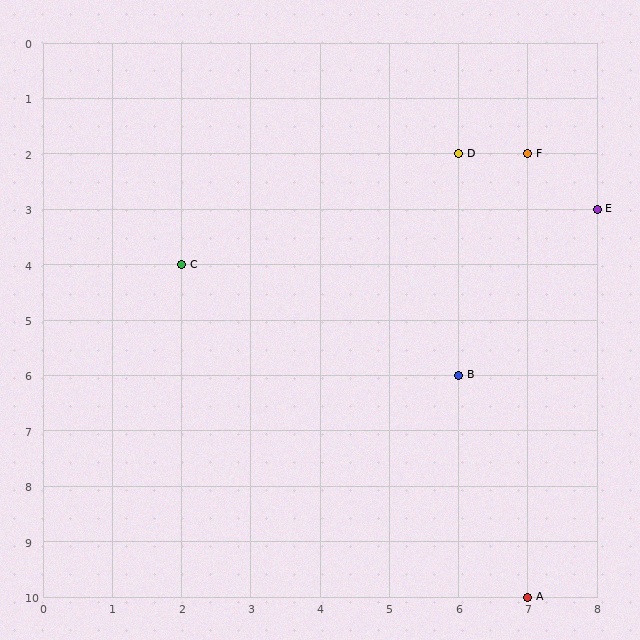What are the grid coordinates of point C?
Point C is at grid coordinates (2, 4).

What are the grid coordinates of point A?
Point A is at grid coordinates (7, 10).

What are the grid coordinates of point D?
Point D is at grid coordinates (6, 2).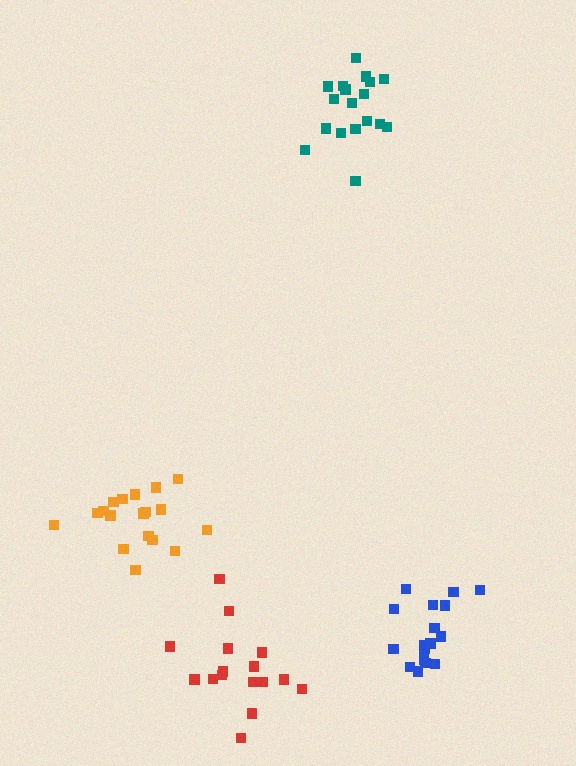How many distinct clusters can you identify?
There are 4 distinct clusters.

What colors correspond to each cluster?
The clusters are colored: teal, red, orange, blue.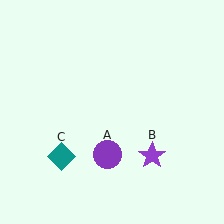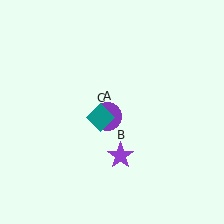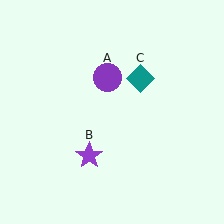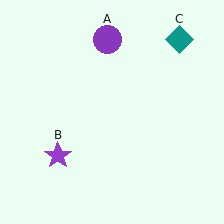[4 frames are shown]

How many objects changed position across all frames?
3 objects changed position: purple circle (object A), purple star (object B), teal diamond (object C).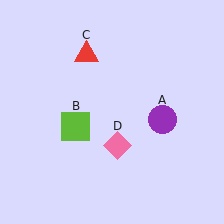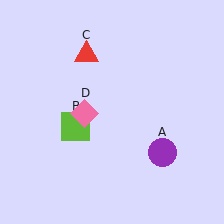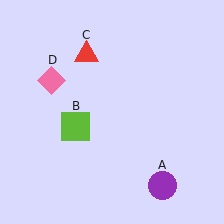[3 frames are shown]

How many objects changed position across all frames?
2 objects changed position: purple circle (object A), pink diamond (object D).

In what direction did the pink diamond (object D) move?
The pink diamond (object D) moved up and to the left.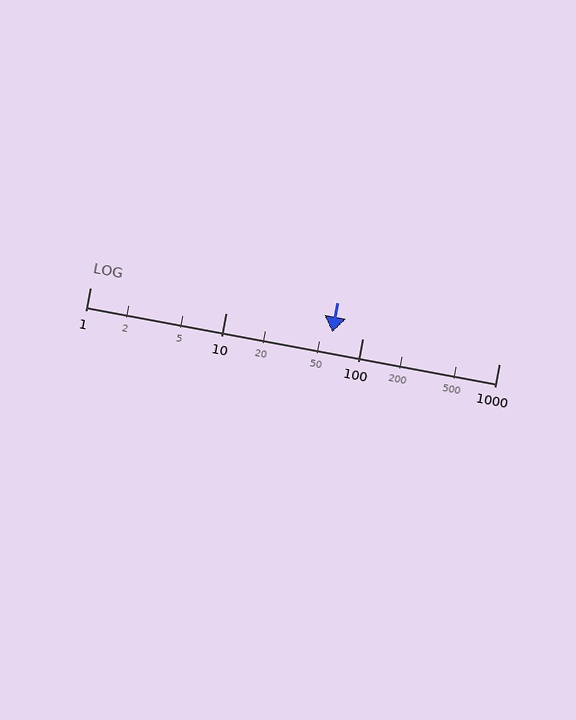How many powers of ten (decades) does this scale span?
The scale spans 3 decades, from 1 to 1000.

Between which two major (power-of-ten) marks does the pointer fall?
The pointer is between 10 and 100.